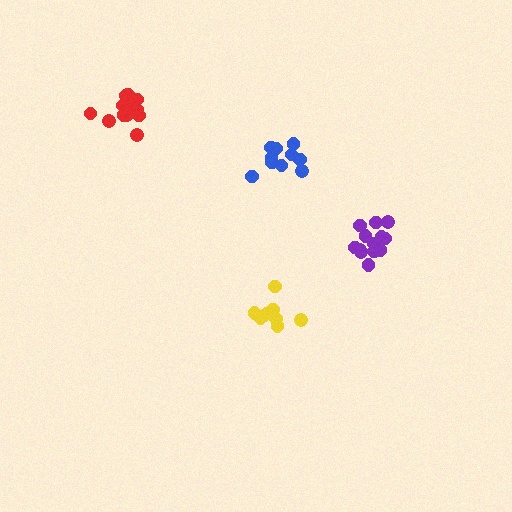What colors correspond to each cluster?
The clusters are colored: red, yellow, purple, blue.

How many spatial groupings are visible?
There are 4 spatial groupings.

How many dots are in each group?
Group 1: 14 dots, Group 2: 9 dots, Group 3: 13 dots, Group 4: 10 dots (46 total).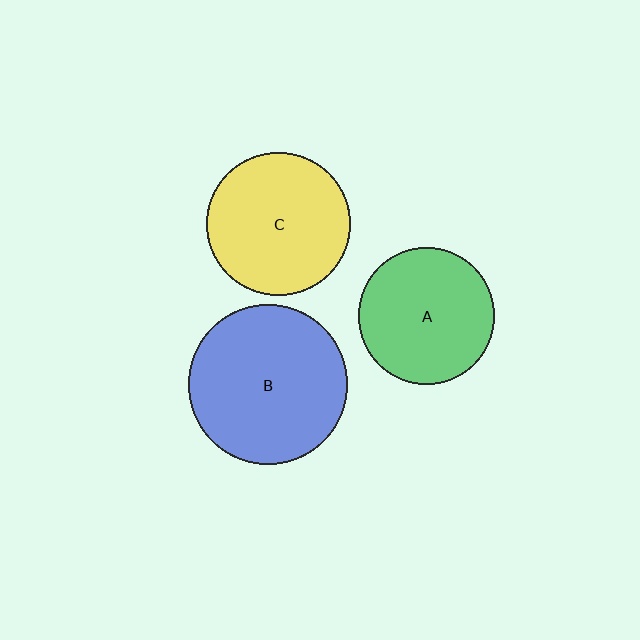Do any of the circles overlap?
No, none of the circles overlap.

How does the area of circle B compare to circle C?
Approximately 1.2 times.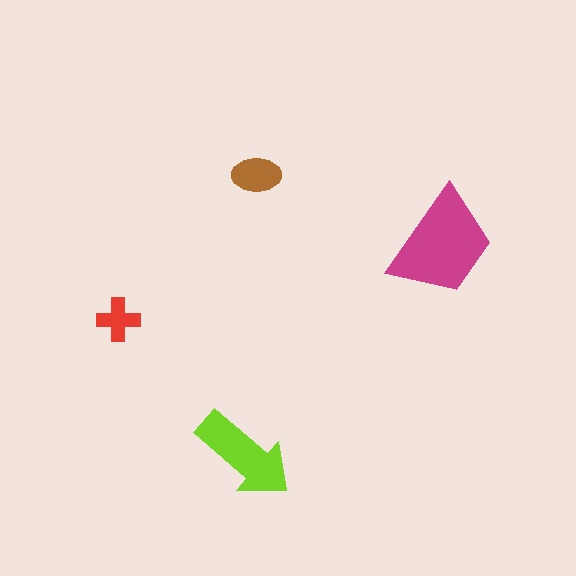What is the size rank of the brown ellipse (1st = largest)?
3rd.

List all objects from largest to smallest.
The magenta trapezoid, the lime arrow, the brown ellipse, the red cross.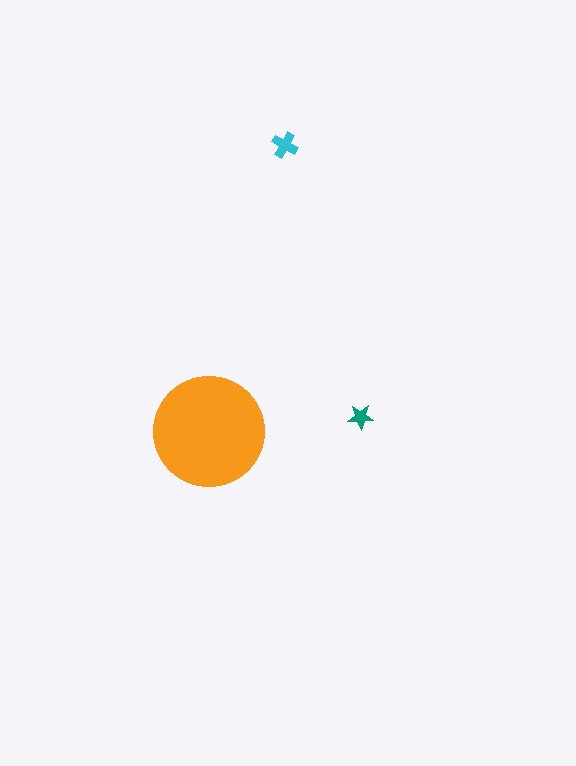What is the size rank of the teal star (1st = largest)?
3rd.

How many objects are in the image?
There are 3 objects in the image.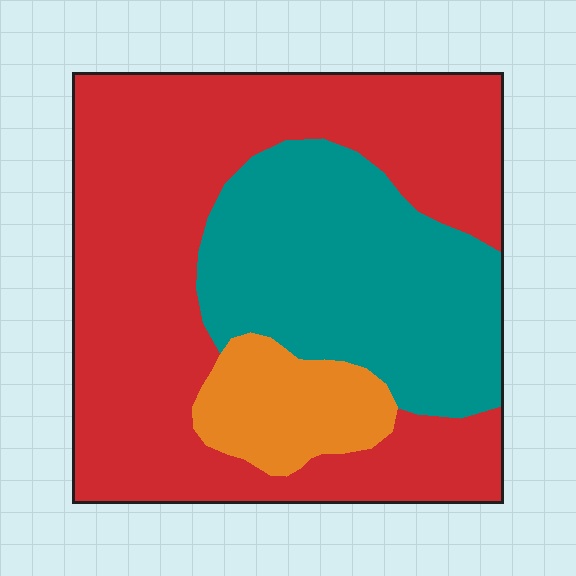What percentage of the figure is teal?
Teal takes up about one third (1/3) of the figure.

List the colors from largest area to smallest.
From largest to smallest: red, teal, orange.